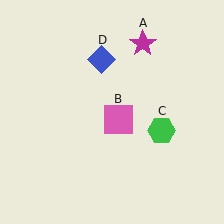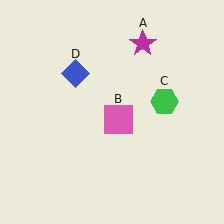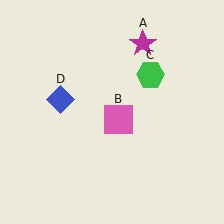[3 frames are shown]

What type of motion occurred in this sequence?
The green hexagon (object C), blue diamond (object D) rotated counterclockwise around the center of the scene.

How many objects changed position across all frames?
2 objects changed position: green hexagon (object C), blue diamond (object D).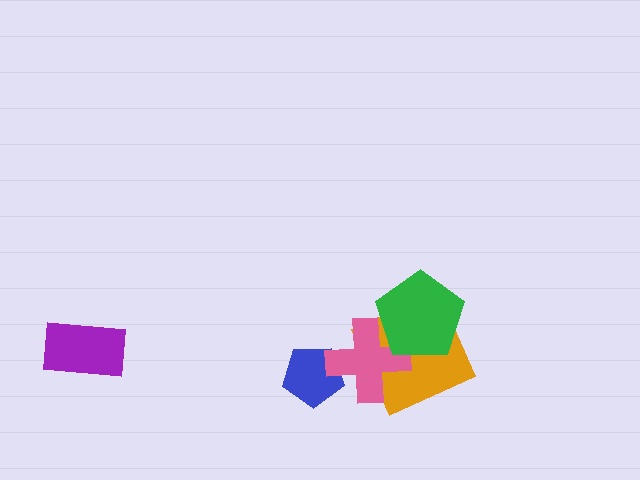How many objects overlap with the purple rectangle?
0 objects overlap with the purple rectangle.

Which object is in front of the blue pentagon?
The pink cross is in front of the blue pentagon.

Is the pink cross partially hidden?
Yes, it is partially covered by another shape.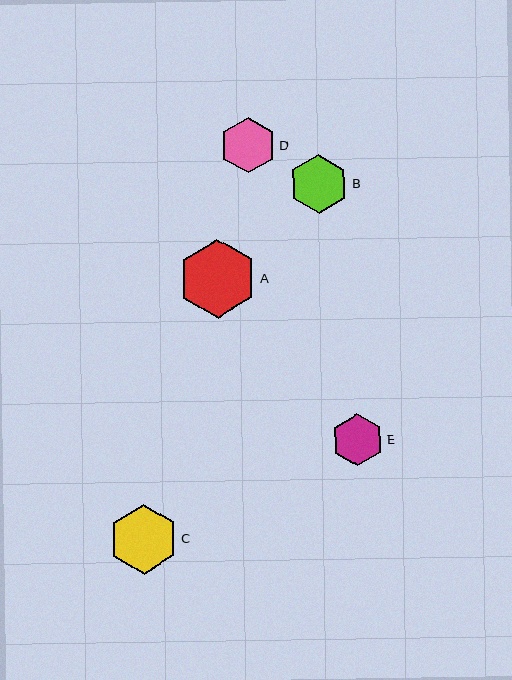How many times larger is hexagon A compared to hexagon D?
Hexagon A is approximately 1.4 times the size of hexagon D.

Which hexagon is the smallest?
Hexagon E is the smallest with a size of approximately 52 pixels.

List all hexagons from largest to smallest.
From largest to smallest: A, C, B, D, E.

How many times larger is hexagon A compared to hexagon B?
Hexagon A is approximately 1.3 times the size of hexagon B.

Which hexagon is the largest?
Hexagon A is the largest with a size of approximately 78 pixels.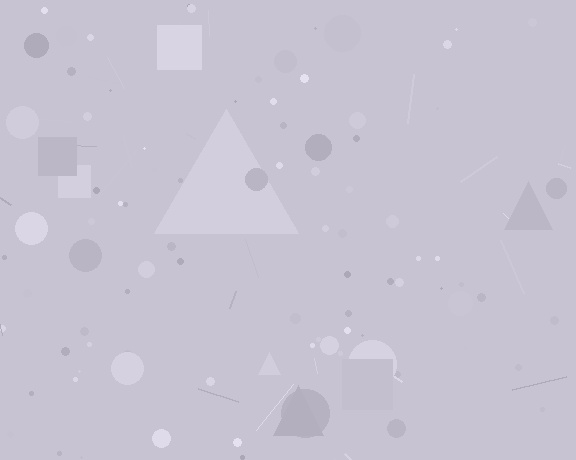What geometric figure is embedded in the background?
A triangle is embedded in the background.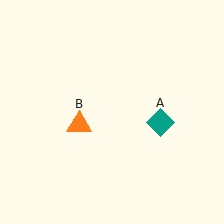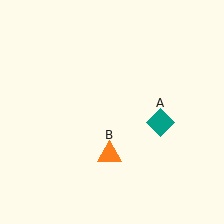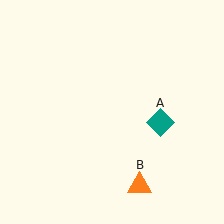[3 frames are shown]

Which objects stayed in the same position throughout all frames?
Teal diamond (object A) remained stationary.